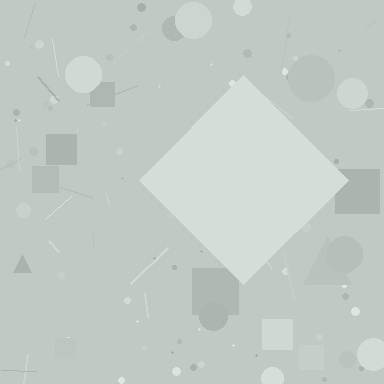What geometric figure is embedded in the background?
A diamond is embedded in the background.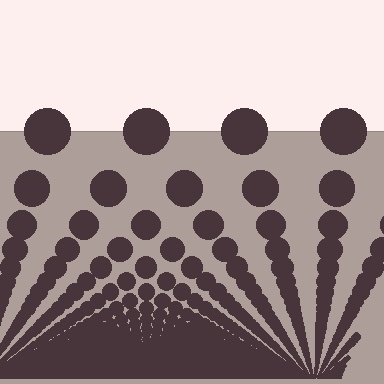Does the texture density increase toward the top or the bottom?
Density increases toward the bottom.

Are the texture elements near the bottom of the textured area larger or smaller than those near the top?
Smaller. The gradient is inverted — elements near the bottom are smaller and denser.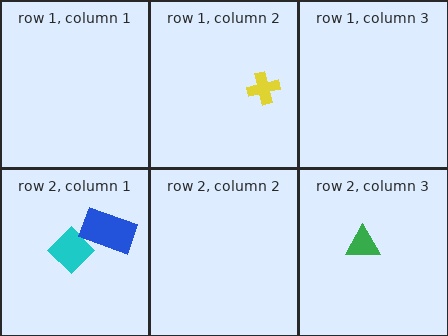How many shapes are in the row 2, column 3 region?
1.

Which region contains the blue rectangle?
The row 2, column 1 region.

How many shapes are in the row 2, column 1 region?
2.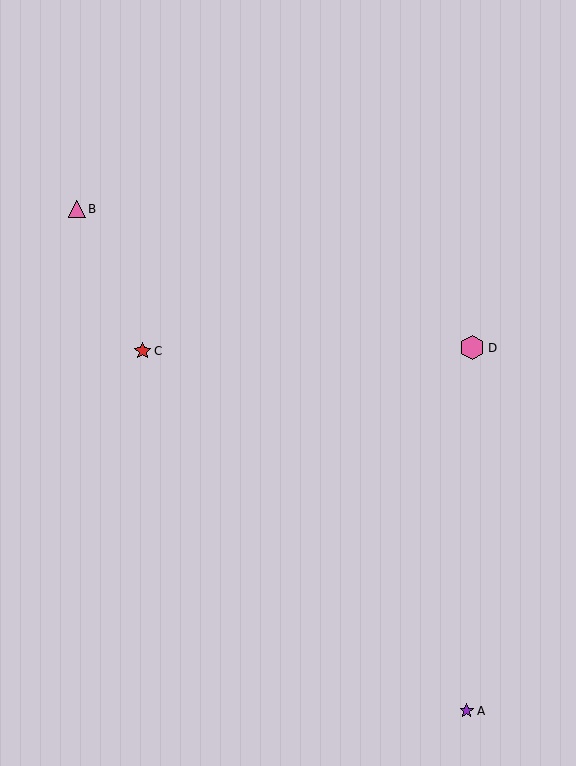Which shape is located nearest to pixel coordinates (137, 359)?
The red star (labeled C) at (143, 351) is nearest to that location.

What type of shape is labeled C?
Shape C is a red star.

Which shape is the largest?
The pink hexagon (labeled D) is the largest.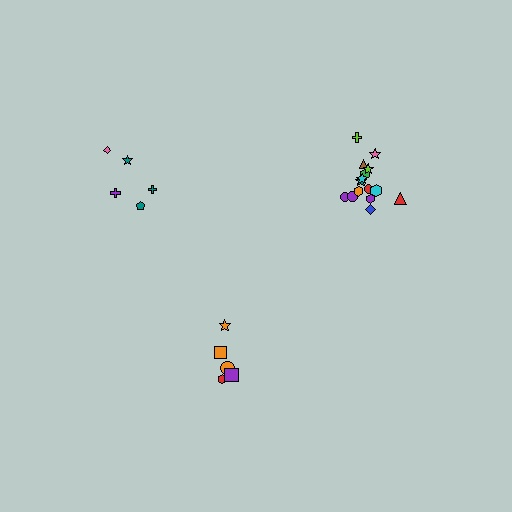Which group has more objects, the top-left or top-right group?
The top-right group.